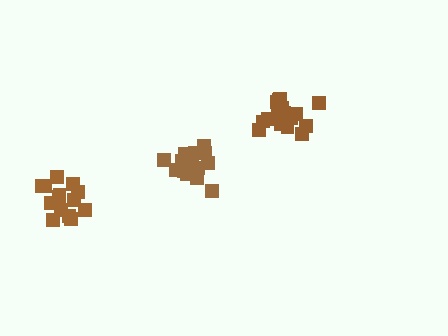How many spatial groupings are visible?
There are 3 spatial groupings.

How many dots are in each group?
Group 1: 16 dots, Group 2: 14 dots, Group 3: 19 dots (49 total).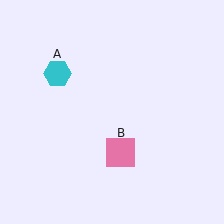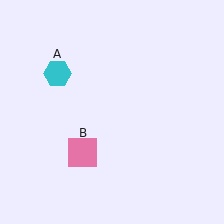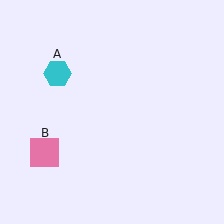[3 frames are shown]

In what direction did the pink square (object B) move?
The pink square (object B) moved left.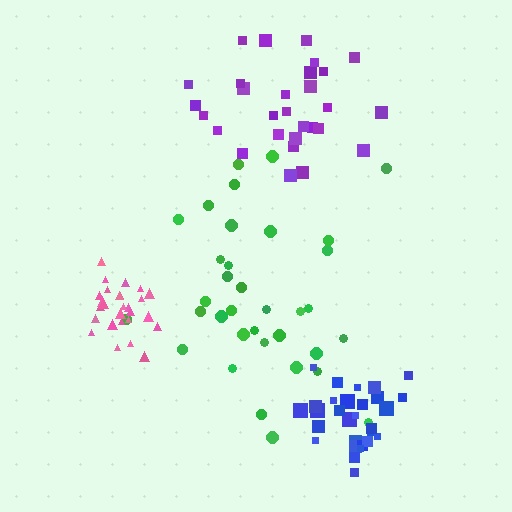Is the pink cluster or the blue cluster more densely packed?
Pink.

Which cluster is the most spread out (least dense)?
Green.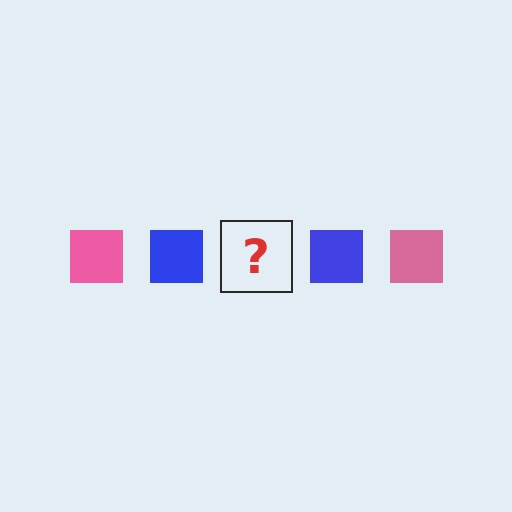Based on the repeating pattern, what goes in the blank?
The blank should be a pink square.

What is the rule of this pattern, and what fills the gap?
The rule is that the pattern cycles through pink, blue squares. The gap should be filled with a pink square.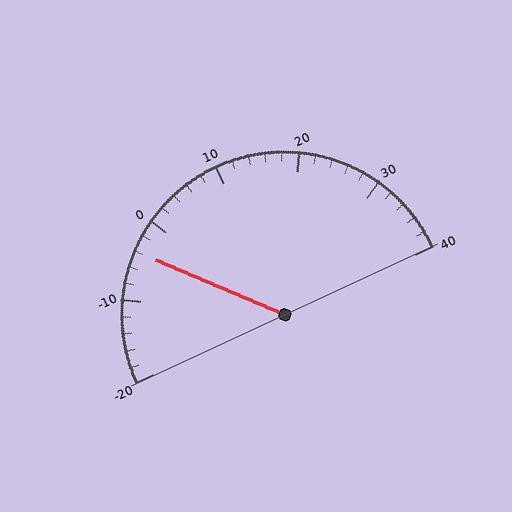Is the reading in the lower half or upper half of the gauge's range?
The reading is in the lower half of the range (-20 to 40).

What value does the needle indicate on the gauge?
The needle indicates approximately -4.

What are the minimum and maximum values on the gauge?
The gauge ranges from -20 to 40.